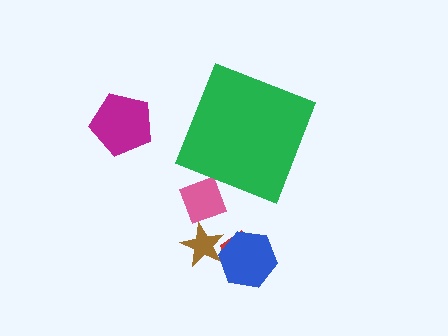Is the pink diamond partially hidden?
Yes, the pink diamond is partially hidden behind the green diamond.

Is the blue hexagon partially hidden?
No, the blue hexagon is fully visible.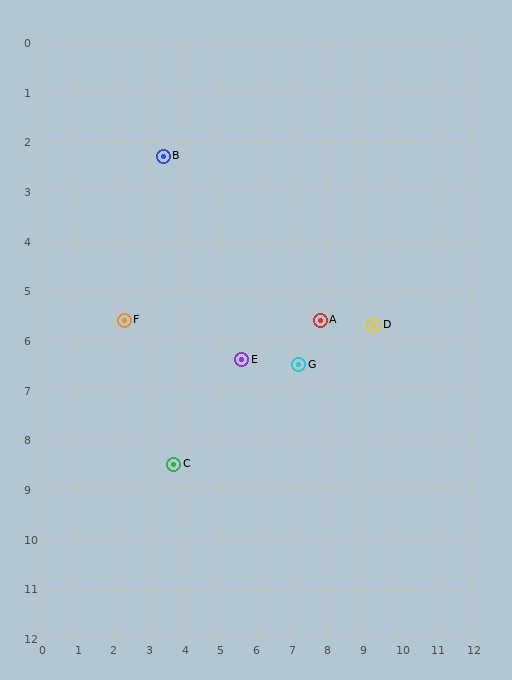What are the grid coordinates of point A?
Point A is at approximately (7.8, 5.6).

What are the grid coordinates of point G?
Point G is at approximately (7.2, 6.5).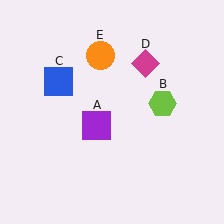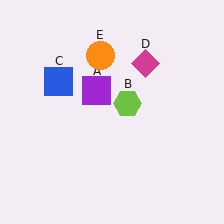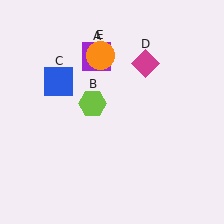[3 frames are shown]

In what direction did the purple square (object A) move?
The purple square (object A) moved up.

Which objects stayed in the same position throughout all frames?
Blue square (object C) and magenta diamond (object D) and orange circle (object E) remained stationary.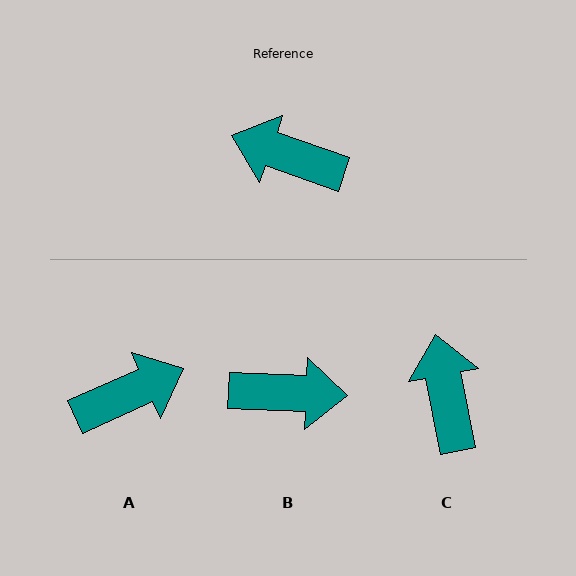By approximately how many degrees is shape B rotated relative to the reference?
Approximately 163 degrees clockwise.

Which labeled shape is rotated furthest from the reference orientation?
B, about 163 degrees away.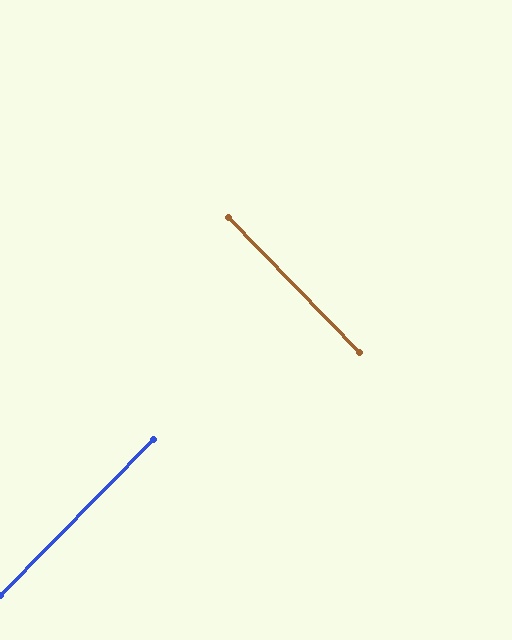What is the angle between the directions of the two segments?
Approximately 88 degrees.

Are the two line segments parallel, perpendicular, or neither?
Perpendicular — they meet at approximately 88°.